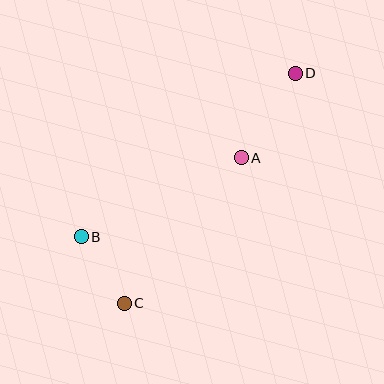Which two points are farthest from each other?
Points C and D are farthest from each other.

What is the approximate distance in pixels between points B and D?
The distance between B and D is approximately 269 pixels.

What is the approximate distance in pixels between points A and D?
The distance between A and D is approximately 100 pixels.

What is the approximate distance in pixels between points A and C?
The distance between A and C is approximately 187 pixels.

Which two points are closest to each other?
Points B and C are closest to each other.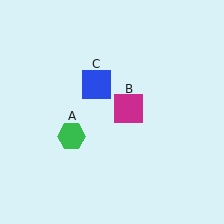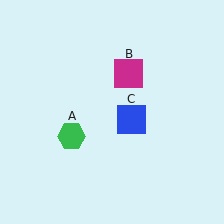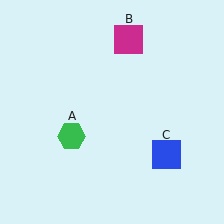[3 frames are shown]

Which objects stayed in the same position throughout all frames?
Green hexagon (object A) remained stationary.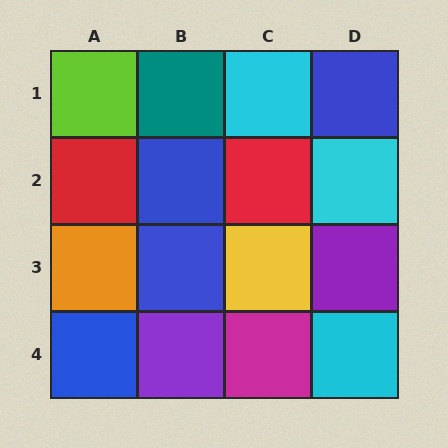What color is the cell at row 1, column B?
Teal.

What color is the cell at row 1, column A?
Lime.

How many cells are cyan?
3 cells are cyan.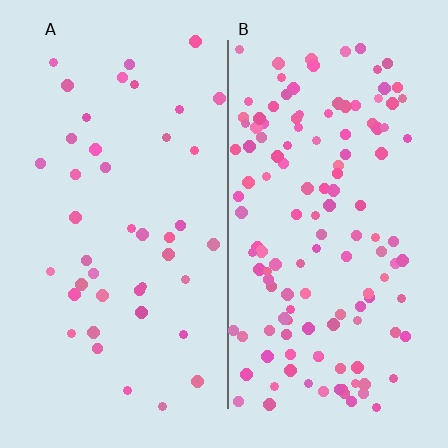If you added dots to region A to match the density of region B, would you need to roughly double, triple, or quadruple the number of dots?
Approximately triple.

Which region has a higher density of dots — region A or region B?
B (the right).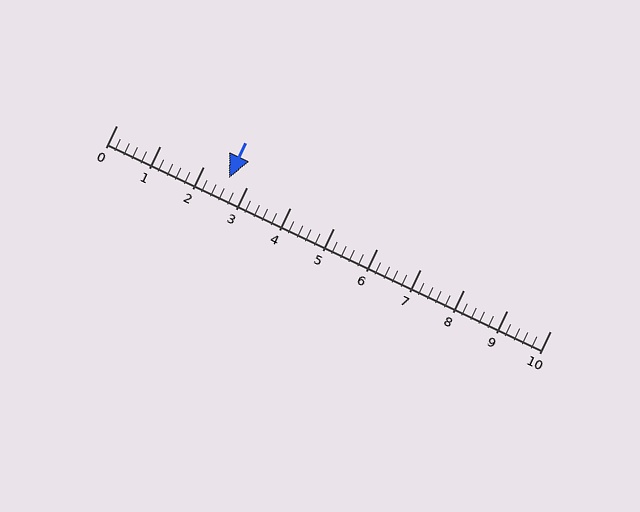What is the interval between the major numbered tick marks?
The major tick marks are spaced 1 units apart.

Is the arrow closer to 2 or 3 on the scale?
The arrow is closer to 3.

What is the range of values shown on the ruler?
The ruler shows values from 0 to 10.